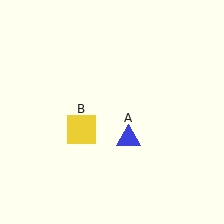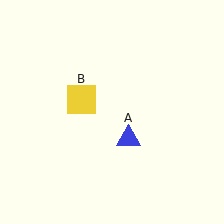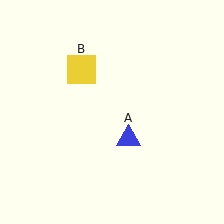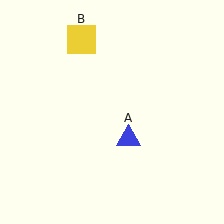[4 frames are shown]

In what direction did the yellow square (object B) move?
The yellow square (object B) moved up.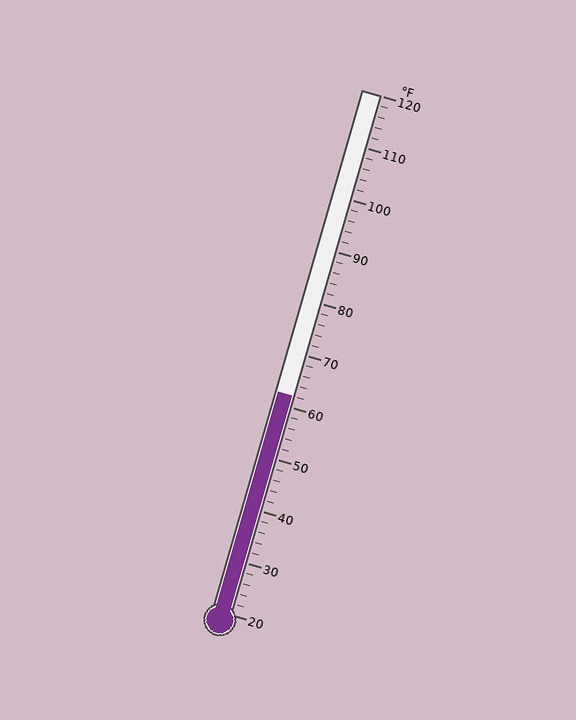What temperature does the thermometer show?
The thermometer shows approximately 62°F.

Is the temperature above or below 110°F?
The temperature is below 110°F.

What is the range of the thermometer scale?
The thermometer scale ranges from 20°F to 120°F.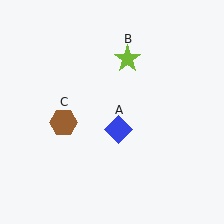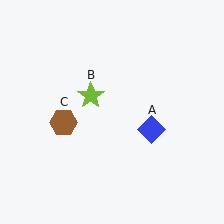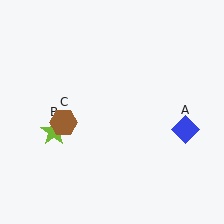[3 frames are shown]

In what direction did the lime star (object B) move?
The lime star (object B) moved down and to the left.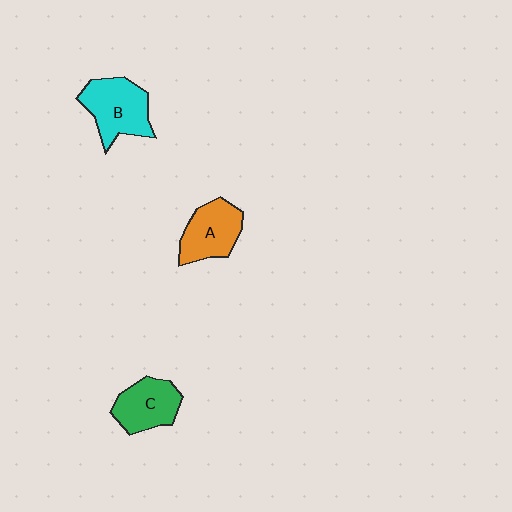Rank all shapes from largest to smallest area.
From largest to smallest: B (cyan), A (orange), C (green).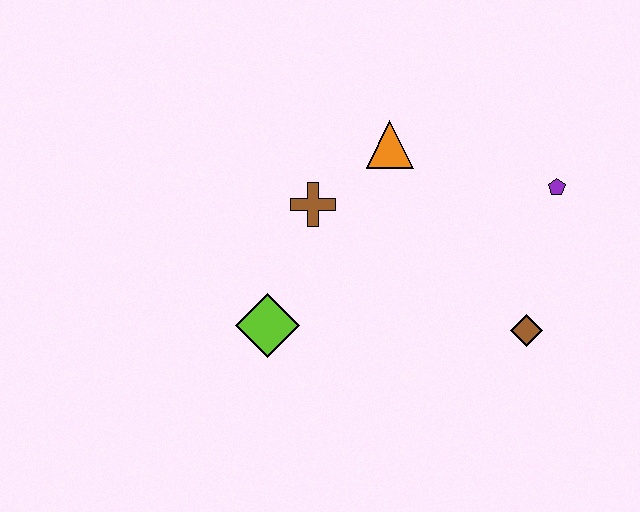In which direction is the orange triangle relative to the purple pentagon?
The orange triangle is to the left of the purple pentagon.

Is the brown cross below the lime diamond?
No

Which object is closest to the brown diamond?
The purple pentagon is closest to the brown diamond.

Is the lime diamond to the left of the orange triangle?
Yes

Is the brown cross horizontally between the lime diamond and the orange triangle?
Yes